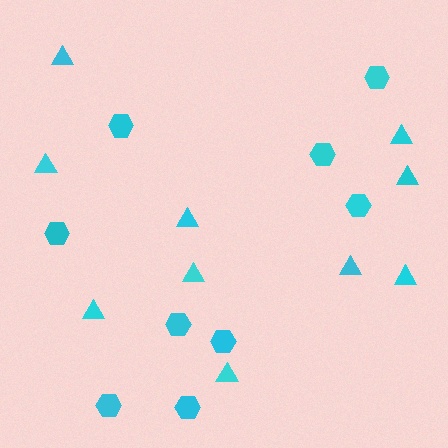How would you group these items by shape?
There are 2 groups: one group of hexagons (9) and one group of triangles (10).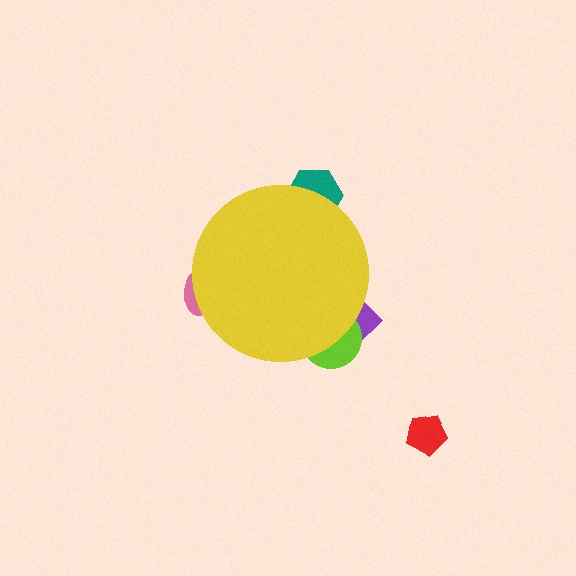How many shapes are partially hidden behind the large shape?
5 shapes are partially hidden.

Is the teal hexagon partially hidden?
Yes, the teal hexagon is partially hidden behind the yellow circle.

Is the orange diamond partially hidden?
Yes, the orange diamond is partially hidden behind the yellow circle.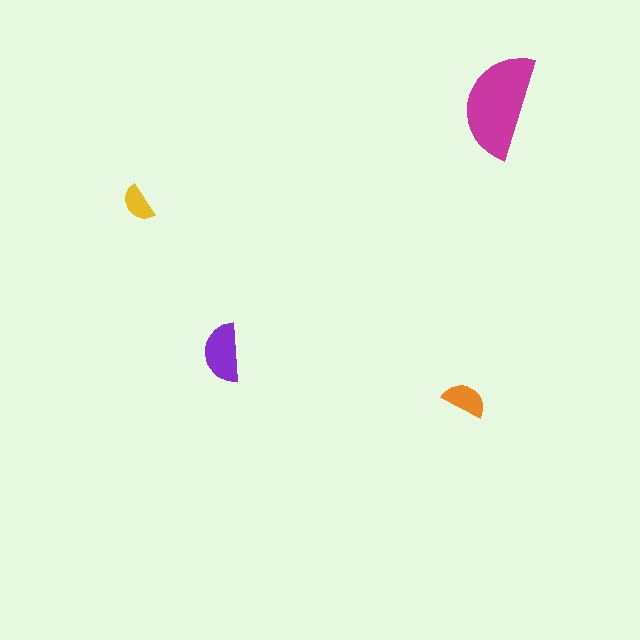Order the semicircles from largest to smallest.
the magenta one, the purple one, the orange one, the yellow one.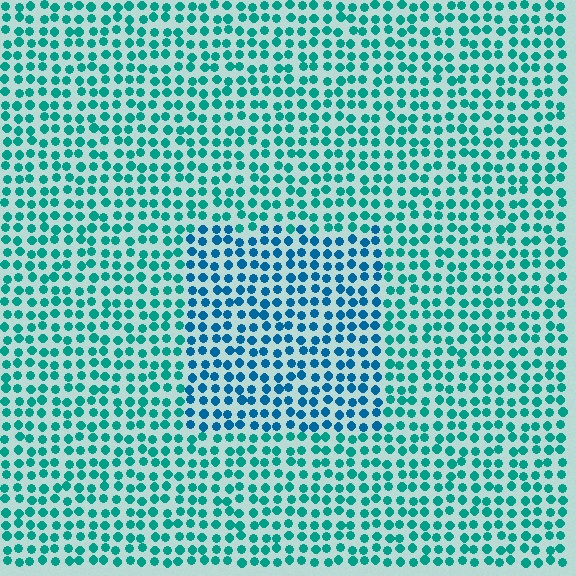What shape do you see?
I see a rectangle.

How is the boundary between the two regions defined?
The boundary is defined purely by a slight shift in hue (about 29 degrees). Spacing, size, and orientation are identical on both sides.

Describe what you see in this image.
The image is filled with small teal elements in a uniform arrangement. A rectangle-shaped region is visible where the elements are tinted to a slightly different hue, forming a subtle color boundary.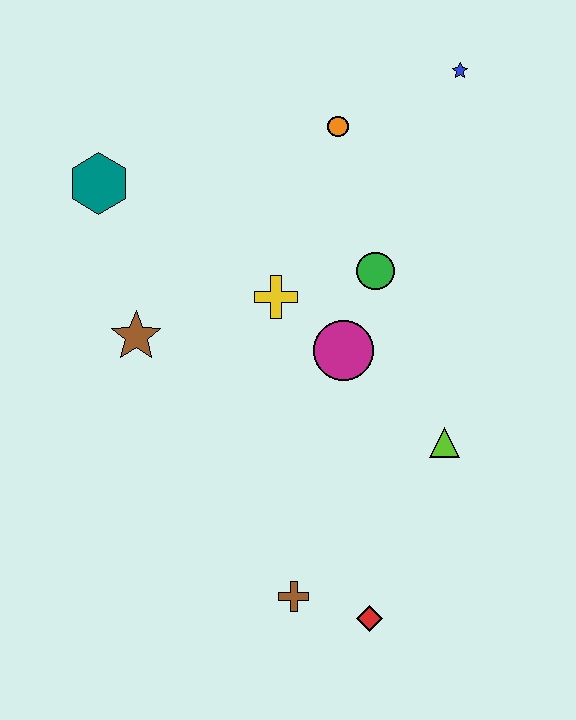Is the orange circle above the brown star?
Yes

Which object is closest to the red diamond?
The brown cross is closest to the red diamond.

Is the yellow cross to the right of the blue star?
No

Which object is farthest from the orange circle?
The red diamond is farthest from the orange circle.